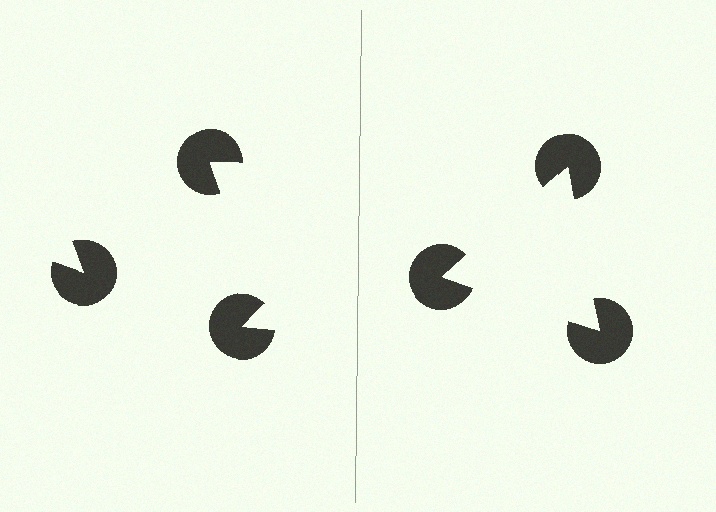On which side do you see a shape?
An illusory triangle appears on the right side. On the left side the wedge cuts are rotated, so no coherent shape forms.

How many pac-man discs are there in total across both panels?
6 — 3 on each side.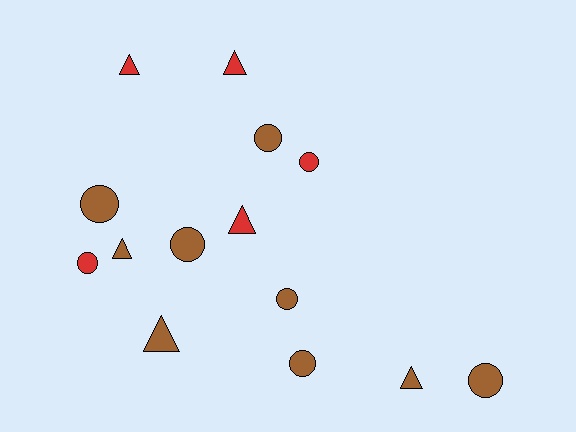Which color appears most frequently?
Brown, with 9 objects.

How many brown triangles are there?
There are 3 brown triangles.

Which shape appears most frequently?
Circle, with 8 objects.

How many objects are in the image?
There are 14 objects.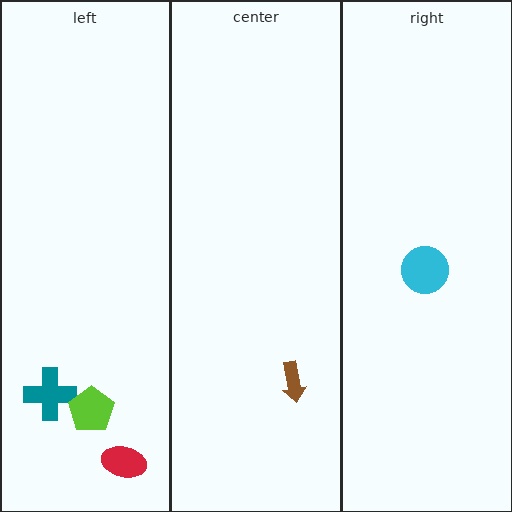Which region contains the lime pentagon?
The left region.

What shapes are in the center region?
The brown arrow.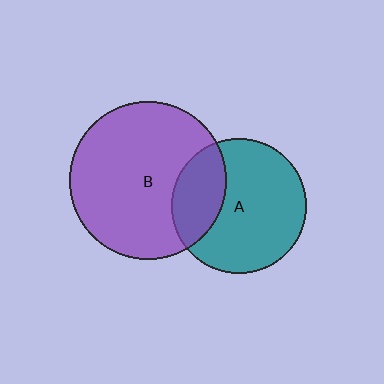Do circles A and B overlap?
Yes.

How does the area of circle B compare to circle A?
Approximately 1.4 times.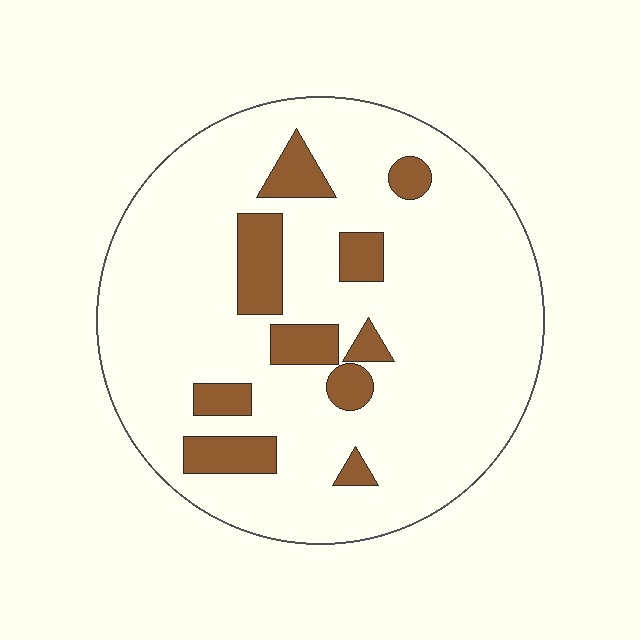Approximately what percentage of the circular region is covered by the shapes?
Approximately 15%.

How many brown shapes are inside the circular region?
10.